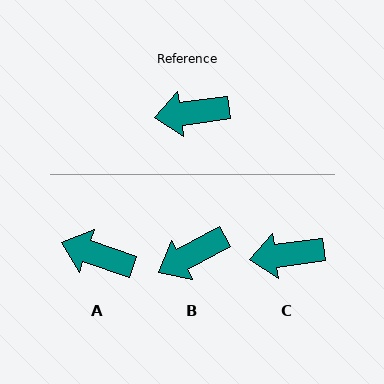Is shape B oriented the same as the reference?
No, it is off by about 21 degrees.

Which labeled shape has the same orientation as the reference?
C.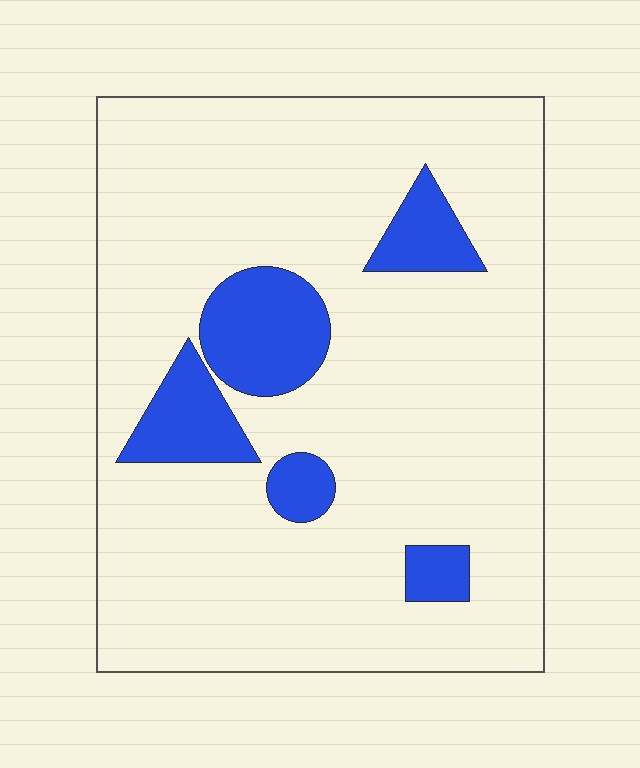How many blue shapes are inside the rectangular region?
5.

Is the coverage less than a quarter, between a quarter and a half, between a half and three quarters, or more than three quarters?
Less than a quarter.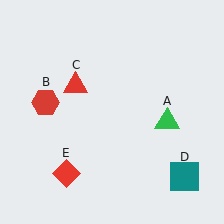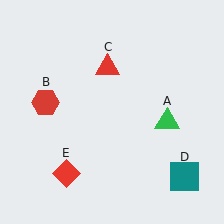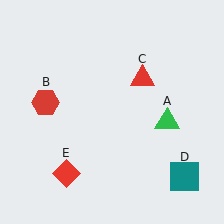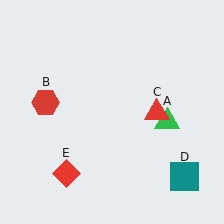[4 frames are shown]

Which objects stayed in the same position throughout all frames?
Green triangle (object A) and red hexagon (object B) and teal square (object D) and red diamond (object E) remained stationary.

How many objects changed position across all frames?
1 object changed position: red triangle (object C).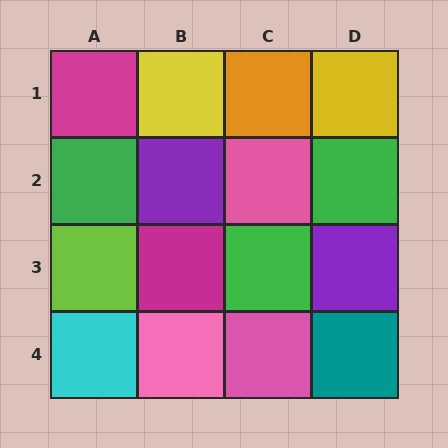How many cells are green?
3 cells are green.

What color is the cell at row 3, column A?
Lime.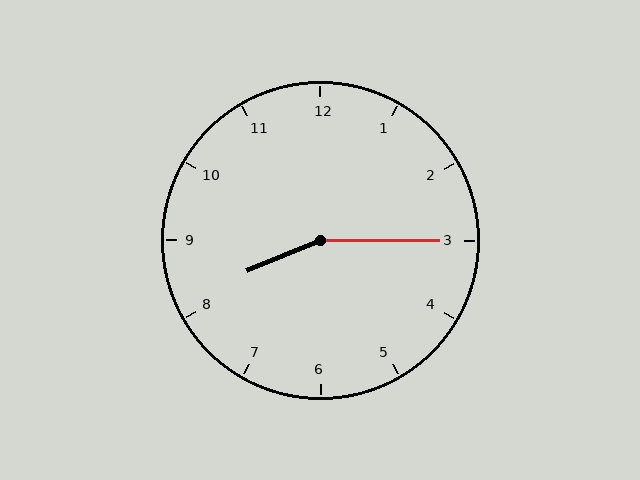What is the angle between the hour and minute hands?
Approximately 158 degrees.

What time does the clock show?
8:15.